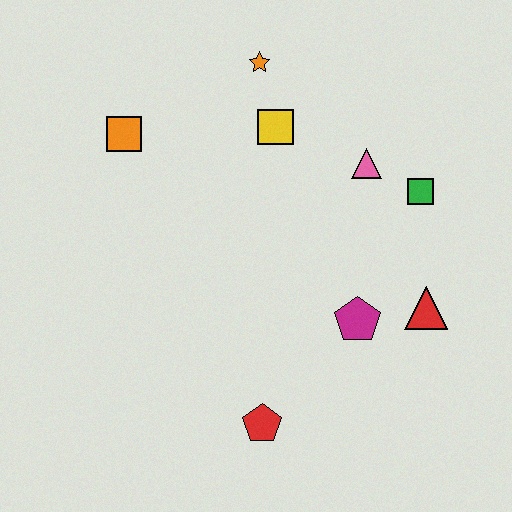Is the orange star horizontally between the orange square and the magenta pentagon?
Yes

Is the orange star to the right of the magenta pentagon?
No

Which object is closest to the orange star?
The yellow square is closest to the orange star.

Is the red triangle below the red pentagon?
No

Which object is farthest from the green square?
The orange square is farthest from the green square.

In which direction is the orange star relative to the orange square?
The orange star is to the right of the orange square.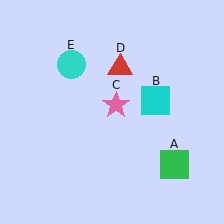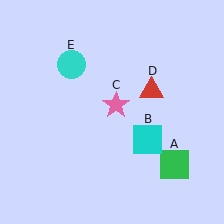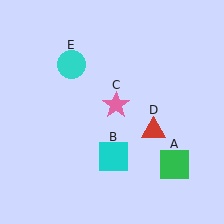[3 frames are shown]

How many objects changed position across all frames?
2 objects changed position: cyan square (object B), red triangle (object D).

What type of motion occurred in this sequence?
The cyan square (object B), red triangle (object D) rotated clockwise around the center of the scene.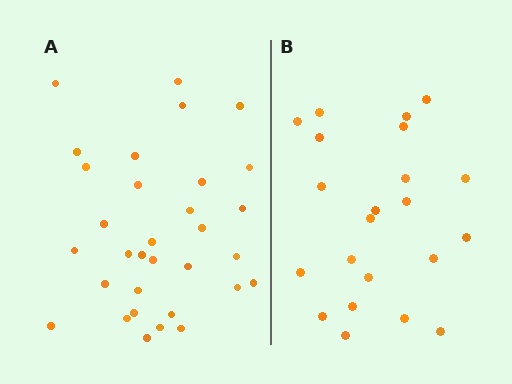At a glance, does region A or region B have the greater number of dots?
Region A (the left region) has more dots.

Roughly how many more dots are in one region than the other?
Region A has roughly 10 or so more dots than region B.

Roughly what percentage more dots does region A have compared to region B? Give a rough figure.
About 45% more.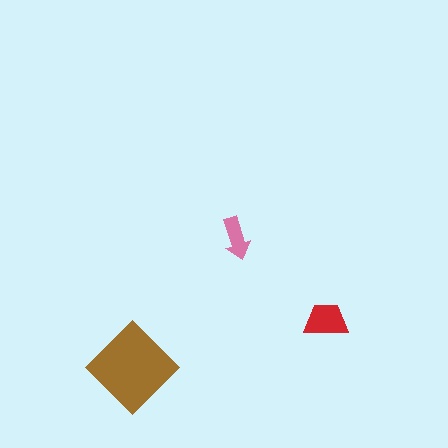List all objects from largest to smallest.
The brown diamond, the red trapezoid, the pink arrow.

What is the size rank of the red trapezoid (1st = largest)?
2nd.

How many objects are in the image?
There are 3 objects in the image.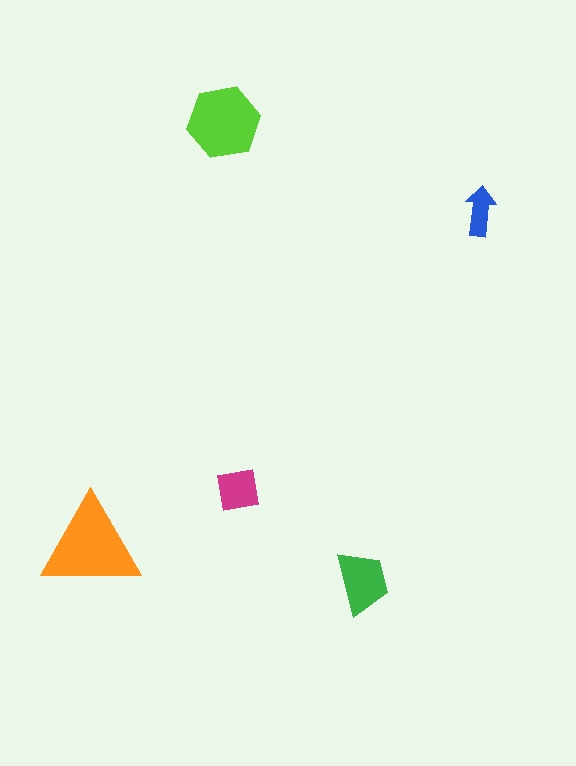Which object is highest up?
The lime hexagon is topmost.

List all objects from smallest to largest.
The blue arrow, the magenta square, the green trapezoid, the lime hexagon, the orange triangle.